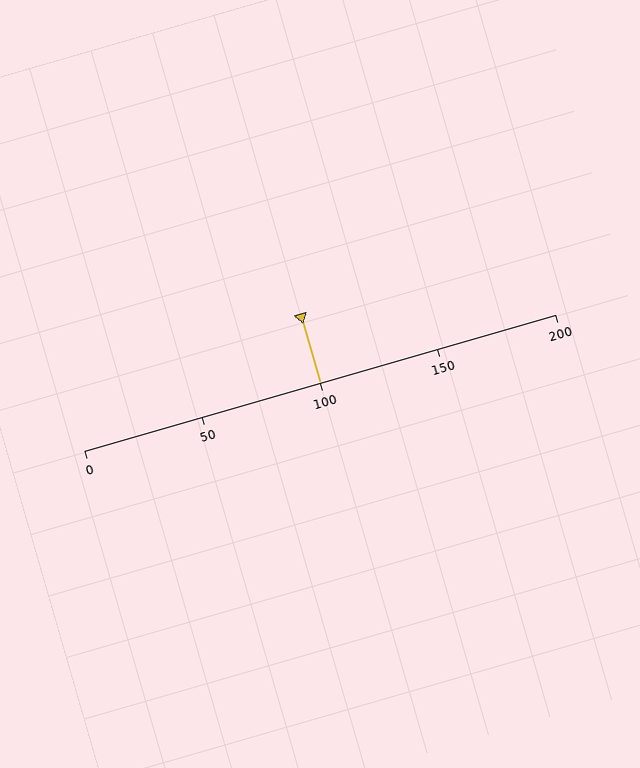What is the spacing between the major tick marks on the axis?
The major ticks are spaced 50 apart.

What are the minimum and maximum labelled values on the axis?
The axis runs from 0 to 200.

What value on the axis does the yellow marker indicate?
The marker indicates approximately 100.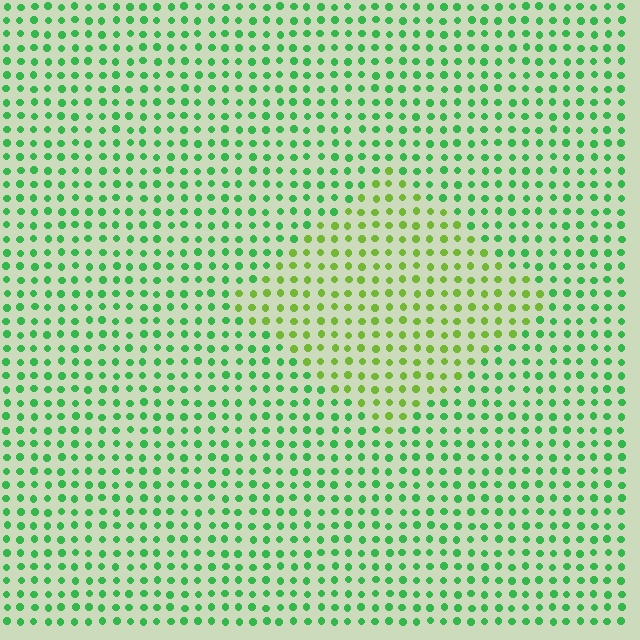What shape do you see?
I see a diamond.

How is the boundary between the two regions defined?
The boundary is defined purely by a slight shift in hue (about 38 degrees). Spacing, size, and orientation are identical on both sides.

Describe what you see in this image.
The image is filled with small green elements in a uniform arrangement. A diamond-shaped region is visible where the elements are tinted to a slightly different hue, forming a subtle color boundary.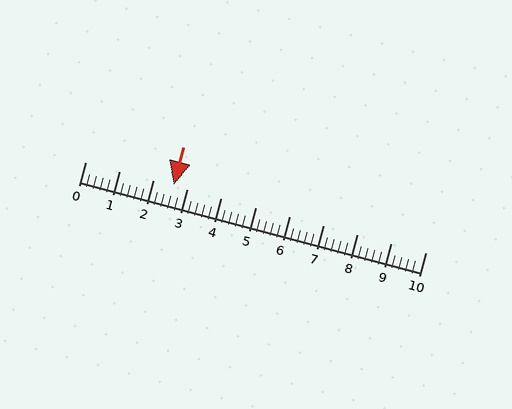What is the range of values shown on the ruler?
The ruler shows values from 0 to 10.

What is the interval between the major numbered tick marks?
The major tick marks are spaced 1 units apart.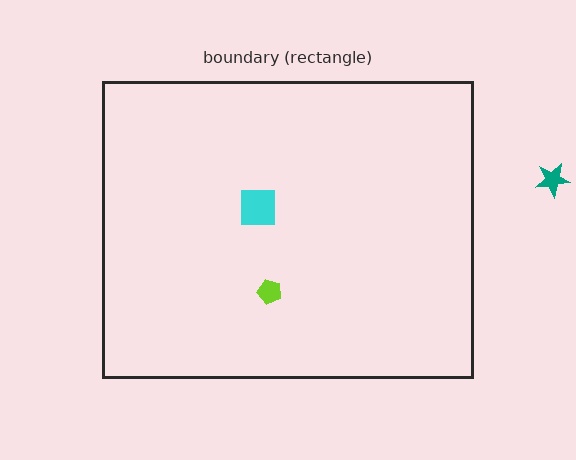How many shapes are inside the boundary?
2 inside, 1 outside.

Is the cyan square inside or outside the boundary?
Inside.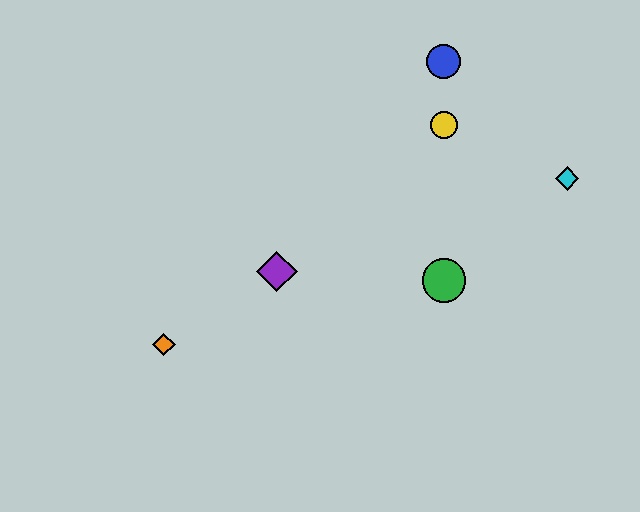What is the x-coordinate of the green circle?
The green circle is at x≈444.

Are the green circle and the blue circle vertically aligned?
Yes, both are at x≈444.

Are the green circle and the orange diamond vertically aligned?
No, the green circle is at x≈444 and the orange diamond is at x≈164.